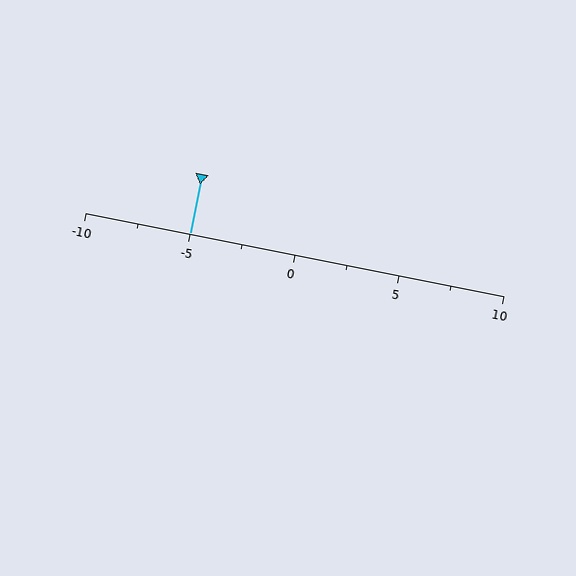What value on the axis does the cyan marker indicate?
The marker indicates approximately -5.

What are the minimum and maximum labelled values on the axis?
The axis runs from -10 to 10.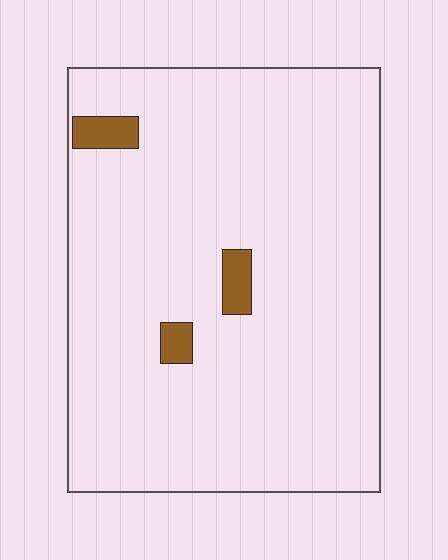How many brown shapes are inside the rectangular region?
3.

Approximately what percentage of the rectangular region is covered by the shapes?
Approximately 5%.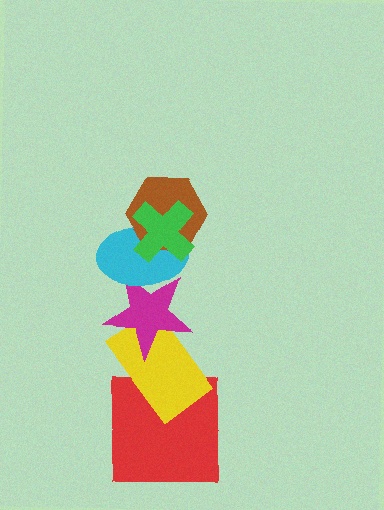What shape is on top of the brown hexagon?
The green cross is on top of the brown hexagon.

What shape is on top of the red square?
The yellow rectangle is on top of the red square.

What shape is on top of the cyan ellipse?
The brown hexagon is on top of the cyan ellipse.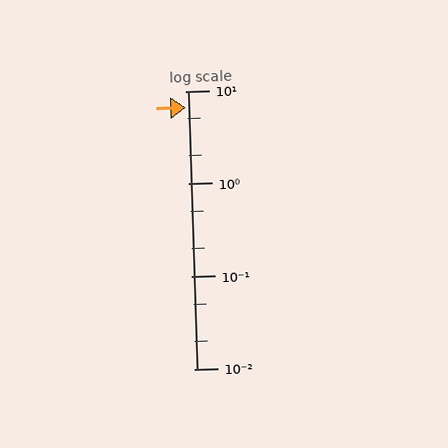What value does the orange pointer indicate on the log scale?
The pointer indicates approximately 6.6.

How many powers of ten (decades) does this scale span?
The scale spans 3 decades, from 0.01 to 10.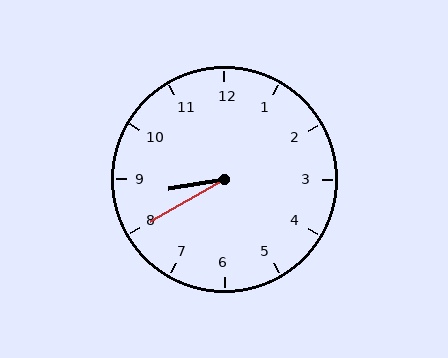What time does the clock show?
8:40.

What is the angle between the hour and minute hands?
Approximately 20 degrees.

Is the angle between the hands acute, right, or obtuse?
It is acute.